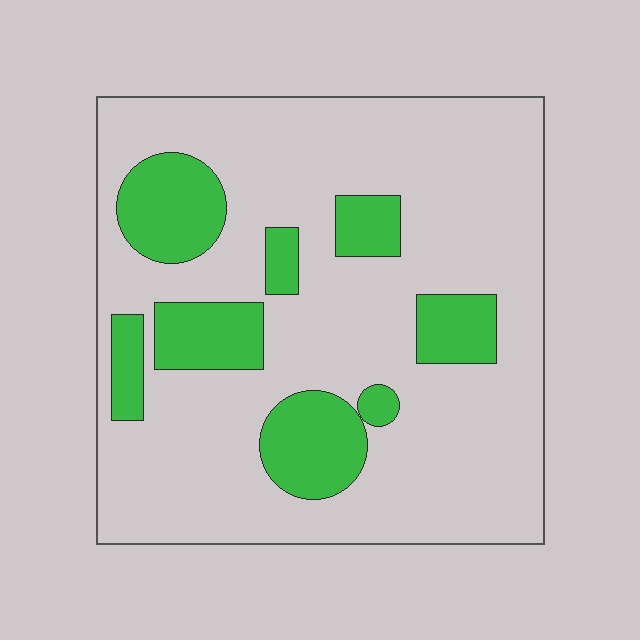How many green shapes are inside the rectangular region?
8.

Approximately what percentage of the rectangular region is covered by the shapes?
Approximately 20%.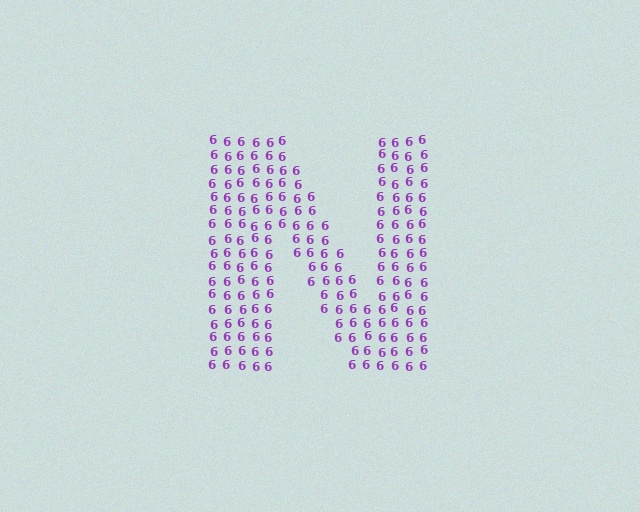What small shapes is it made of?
It is made of small digit 6's.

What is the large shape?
The large shape is the letter N.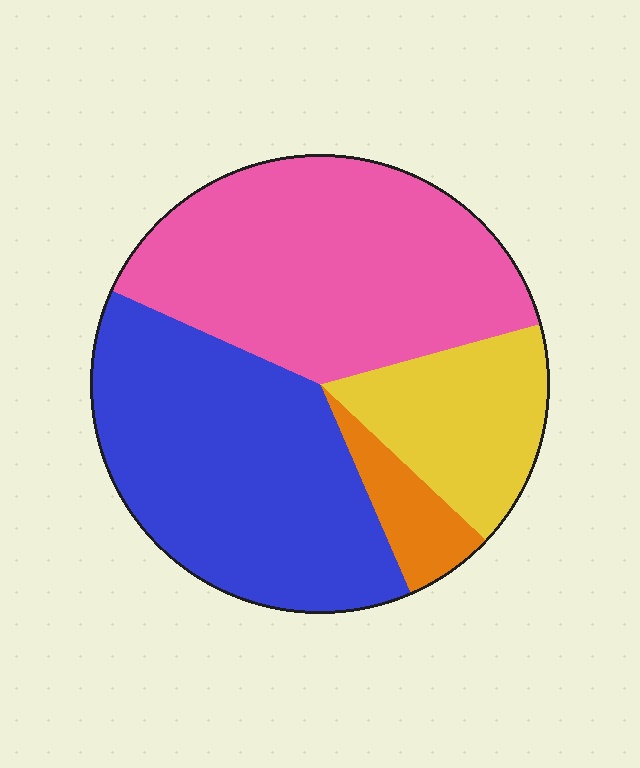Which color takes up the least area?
Orange, at roughly 5%.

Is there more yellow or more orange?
Yellow.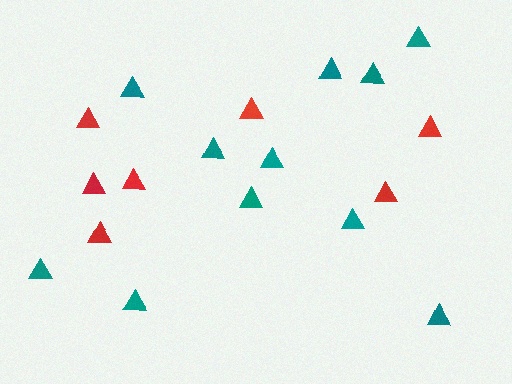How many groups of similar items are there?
There are 2 groups: one group of red triangles (7) and one group of teal triangles (11).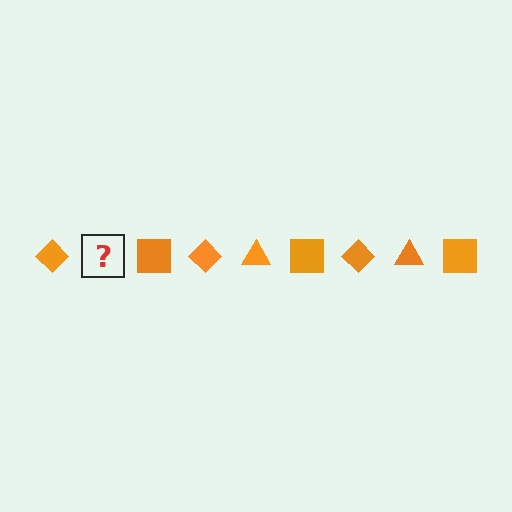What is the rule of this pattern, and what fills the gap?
The rule is that the pattern cycles through diamond, triangle, square shapes in orange. The gap should be filled with an orange triangle.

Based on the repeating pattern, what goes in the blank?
The blank should be an orange triangle.